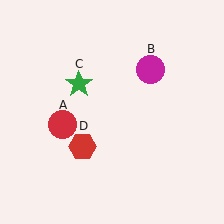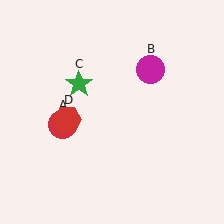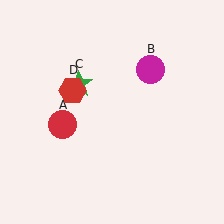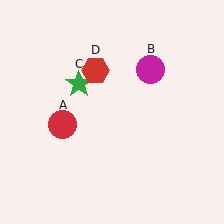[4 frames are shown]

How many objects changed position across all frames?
1 object changed position: red hexagon (object D).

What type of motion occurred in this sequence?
The red hexagon (object D) rotated clockwise around the center of the scene.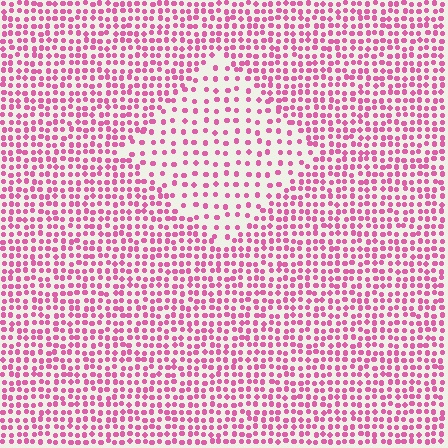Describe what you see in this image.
The image contains small pink elements arranged at two different densities. A diamond-shaped region is visible where the elements are less densely packed than the surrounding area.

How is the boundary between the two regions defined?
The boundary is defined by a change in element density (approximately 2.0x ratio). All elements are the same color, size, and shape.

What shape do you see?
I see a diamond.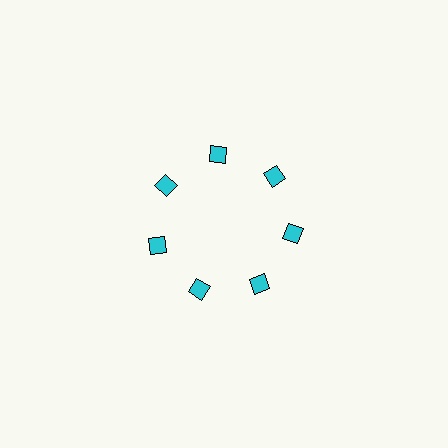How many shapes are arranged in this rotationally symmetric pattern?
There are 7 shapes, arranged in 7 groups of 1.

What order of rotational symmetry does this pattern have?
This pattern has 7-fold rotational symmetry.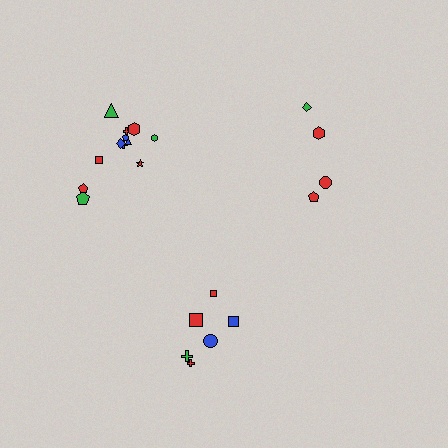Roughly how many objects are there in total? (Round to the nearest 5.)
Roughly 20 objects in total.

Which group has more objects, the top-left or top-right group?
The top-left group.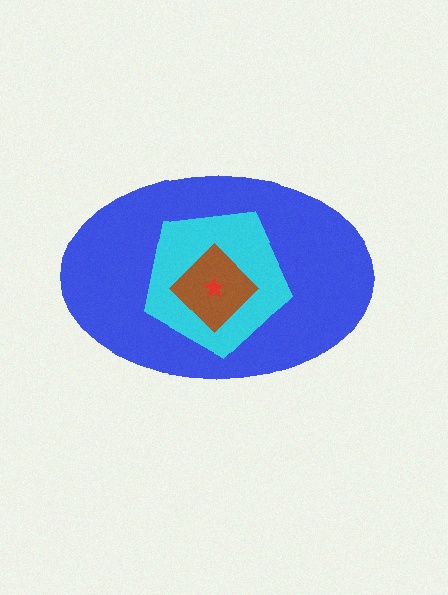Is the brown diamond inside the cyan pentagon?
Yes.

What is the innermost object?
The red star.